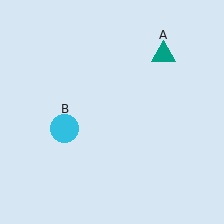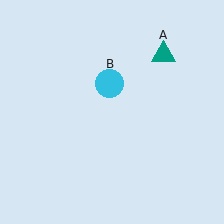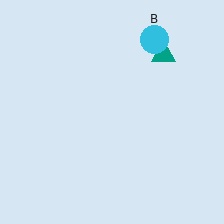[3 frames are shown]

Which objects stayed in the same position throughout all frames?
Teal triangle (object A) remained stationary.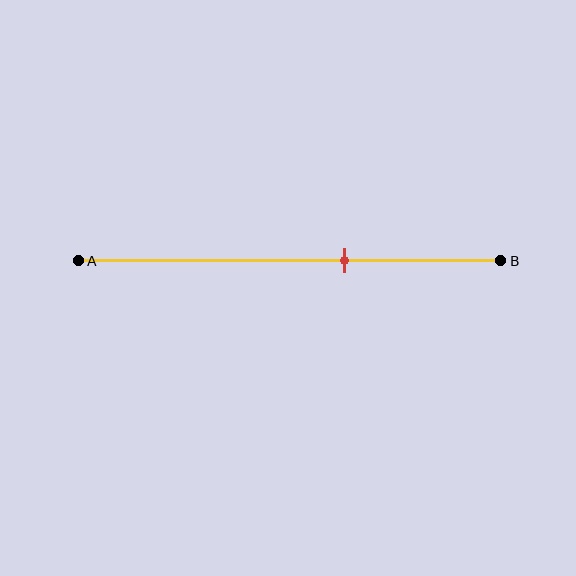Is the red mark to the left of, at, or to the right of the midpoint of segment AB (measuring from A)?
The red mark is to the right of the midpoint of segment AB.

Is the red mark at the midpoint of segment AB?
No, the mark is at about 65% from A, not at the 50% midpoint.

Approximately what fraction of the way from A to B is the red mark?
The red mark is approximately 65% of the way from A to B.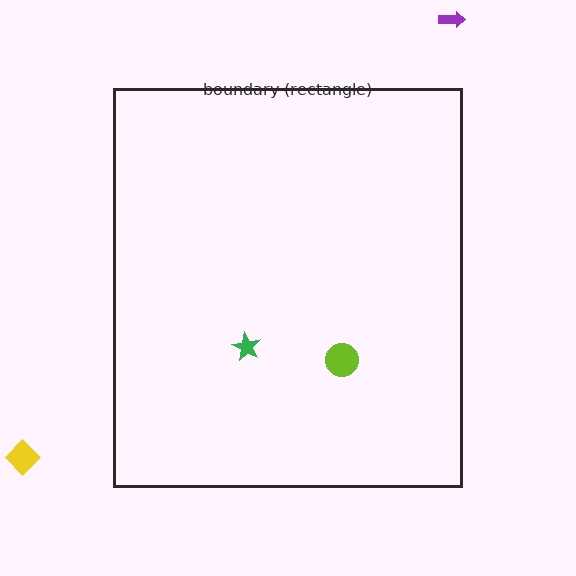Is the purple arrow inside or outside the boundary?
Outside.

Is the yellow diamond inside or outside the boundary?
Outside.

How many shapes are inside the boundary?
2 inside, 2 outside.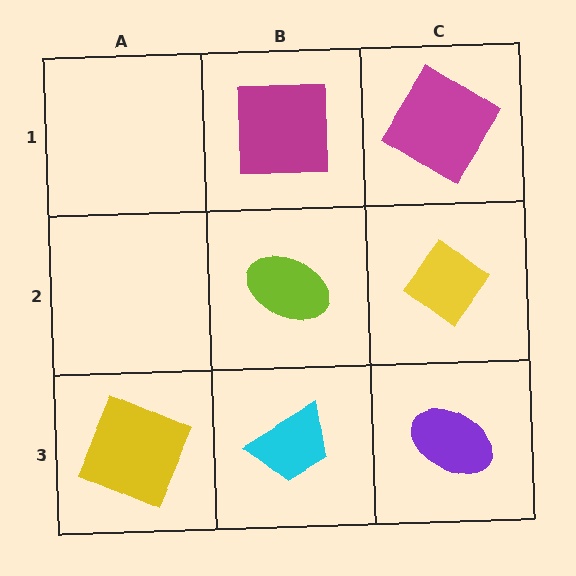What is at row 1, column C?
A magenta diamond.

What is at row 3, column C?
A purple ellipse.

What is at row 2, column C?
A yellow diamond.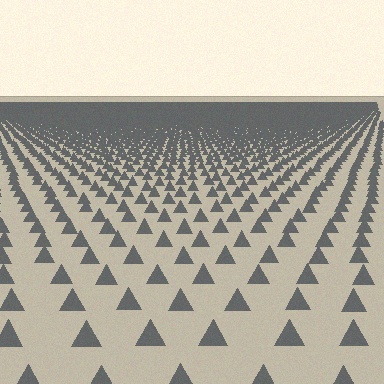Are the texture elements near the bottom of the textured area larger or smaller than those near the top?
Larger. Near the bottom, elements are closer to the viewer and appear at a bigger on-screen size.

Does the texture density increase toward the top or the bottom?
Density increases toward the top.